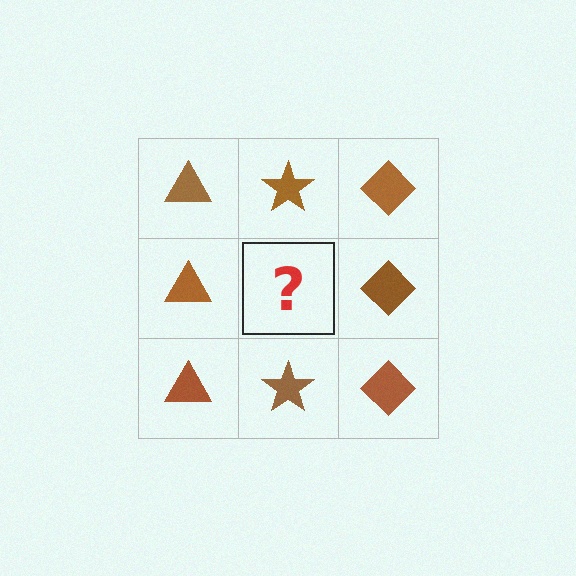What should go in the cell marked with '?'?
The missing cell should contain a brown star.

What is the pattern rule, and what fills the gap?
The rule is that each column has a consistent shape. The gap should be filled with a brown star.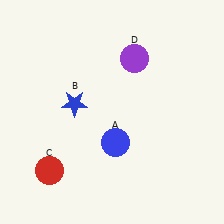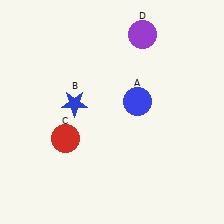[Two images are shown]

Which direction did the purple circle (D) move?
The purple circle (D) moved up.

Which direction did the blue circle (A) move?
The blue circle (A) moved up.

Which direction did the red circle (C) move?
The red circle (C) moved up.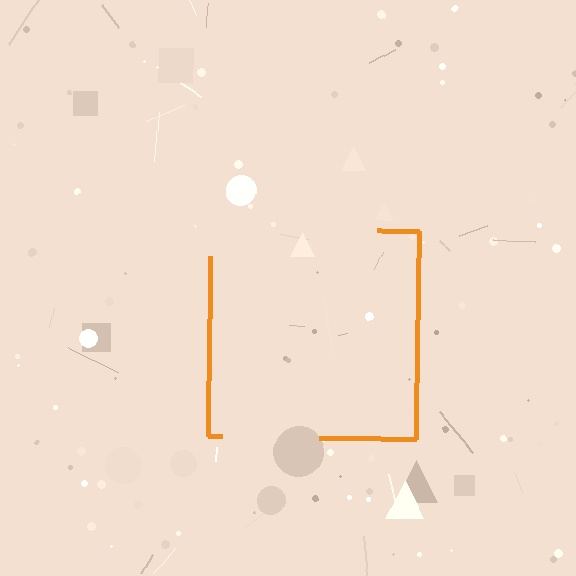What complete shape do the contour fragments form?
The contour fragments form a square.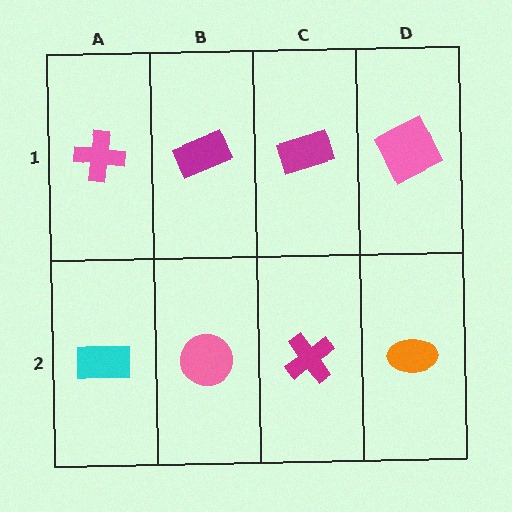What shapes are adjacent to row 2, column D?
A pink square (row 1, column D), a magenta cross (row 2, column C).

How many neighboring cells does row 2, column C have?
3.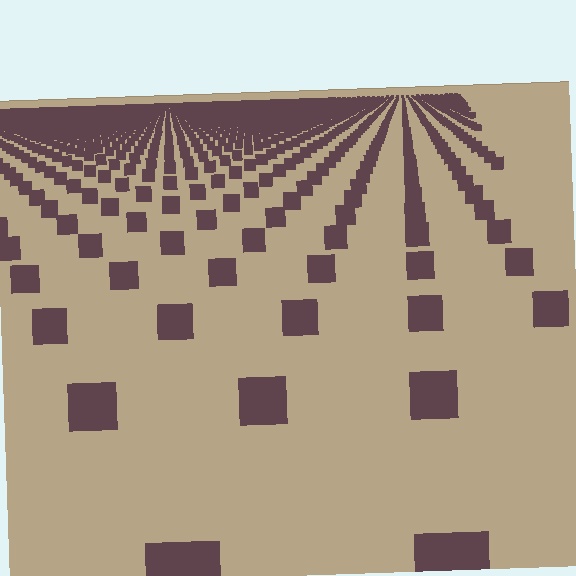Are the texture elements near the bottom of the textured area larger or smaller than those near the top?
Larger. Near the bottom, elements are closer to the viewer and appear at a bigger on-screen size.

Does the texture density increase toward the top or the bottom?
Density increases toward the top.